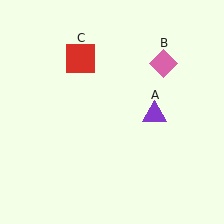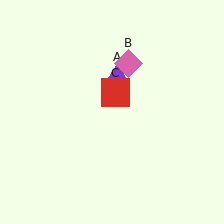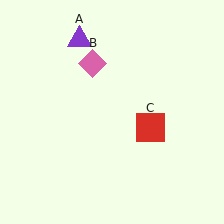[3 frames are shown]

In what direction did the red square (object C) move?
The red square (object C) moved down and to the right.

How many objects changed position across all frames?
3 objects changed position: purple triangle (object A), pink diamond (object B), red square (object C).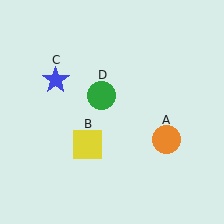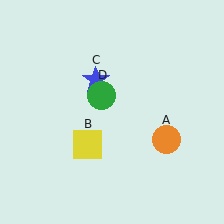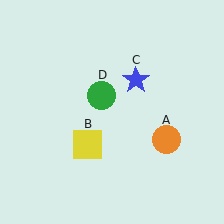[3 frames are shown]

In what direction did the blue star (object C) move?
The blue star (object C) moved right.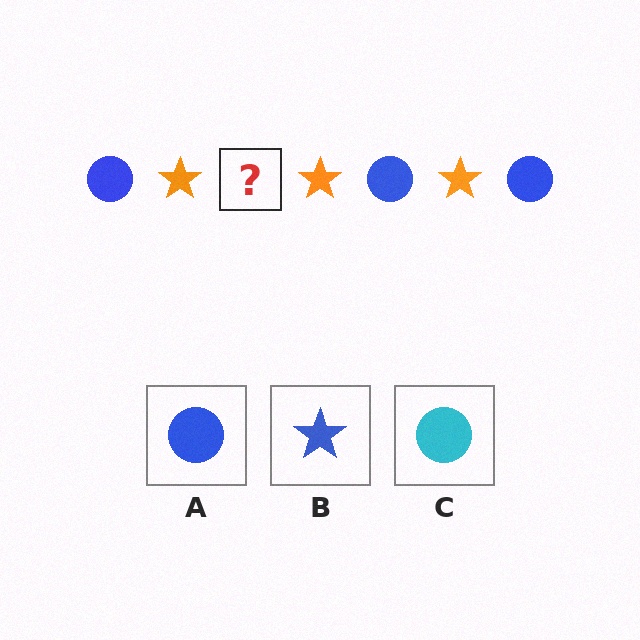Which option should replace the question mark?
Option A.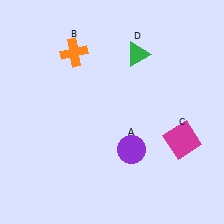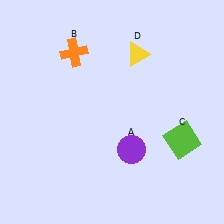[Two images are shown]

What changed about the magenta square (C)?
In Image 1, C is magenta. In Image 2, it changed to lime.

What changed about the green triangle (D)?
In Image 1, D is green. In Image 2, it changed to yellow.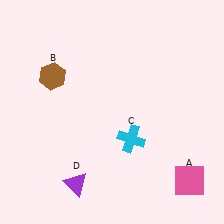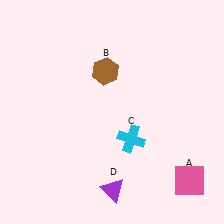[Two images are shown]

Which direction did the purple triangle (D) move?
The purple triangle (D) moved right.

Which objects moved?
The objects that moved are: the brown hexagon (B), the purple triangle (D).